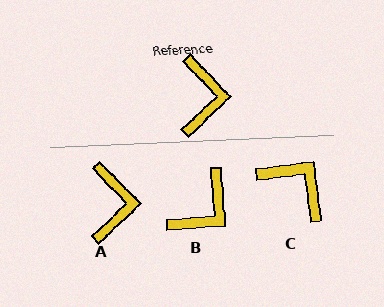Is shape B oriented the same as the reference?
No, it is off by about 39 degrees.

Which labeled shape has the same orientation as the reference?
A.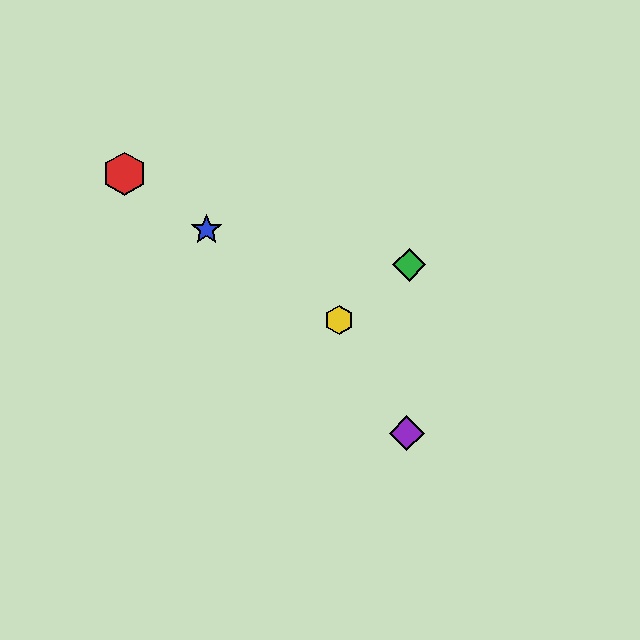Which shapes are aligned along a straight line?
The red hexagon, the blue star, the yellow hexagon are aligned along a straight line.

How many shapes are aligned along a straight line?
3 shapes (the red hexagon, the blue star, the yellow hexagon) are aligned along a straight line.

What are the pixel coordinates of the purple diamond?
The purple diamond is at (407, 433).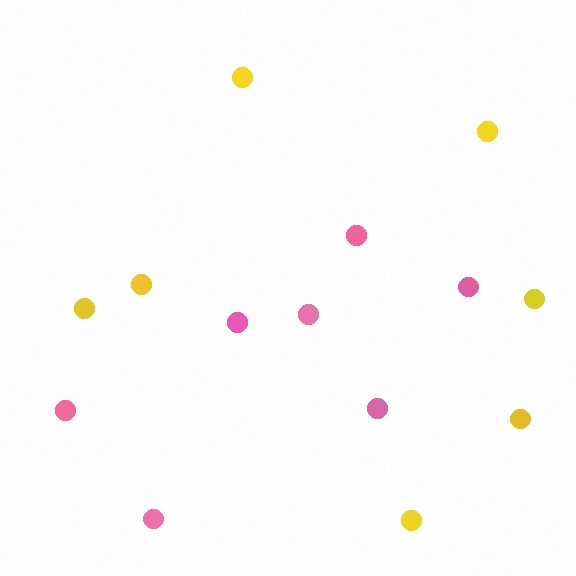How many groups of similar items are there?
There are 2 groups: one group of yellow circles (7) and one group of pink circles (7).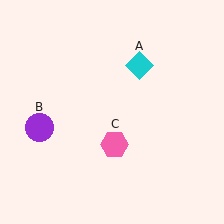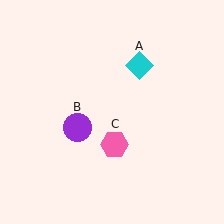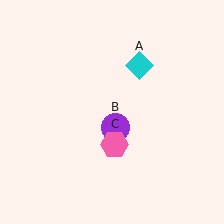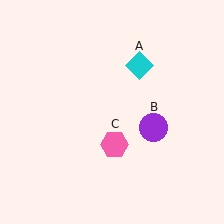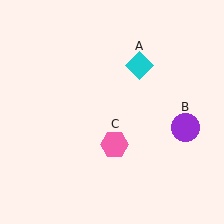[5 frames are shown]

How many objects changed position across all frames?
1 object changed position: purple circle (object B).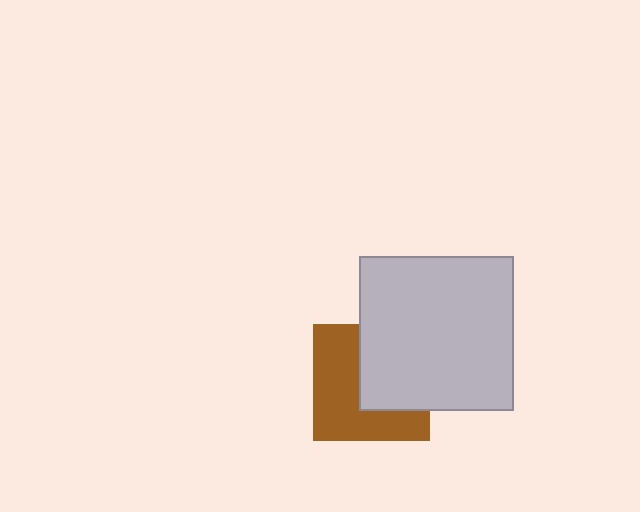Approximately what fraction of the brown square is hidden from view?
Roughly 45% of the brown square is hidden behind the light gray square.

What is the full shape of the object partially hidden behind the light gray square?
The partially hidden object is a brown square.